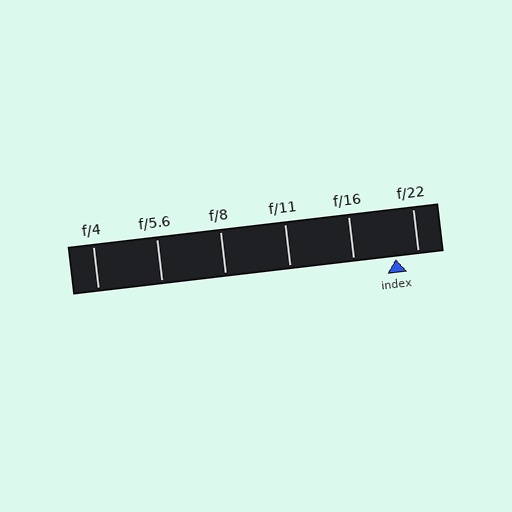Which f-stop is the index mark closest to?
The index mark is closest to f/22.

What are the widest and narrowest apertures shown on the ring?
The widest aperture shown is f/4 and the narrowest is f/22.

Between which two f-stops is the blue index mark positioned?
The index mark is between f/16 and f/22.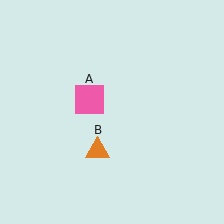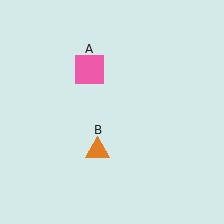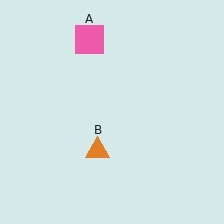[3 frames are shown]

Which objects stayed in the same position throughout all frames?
Orange triangle (object B) remained stationary.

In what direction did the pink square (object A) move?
The pink square (object A) moved up.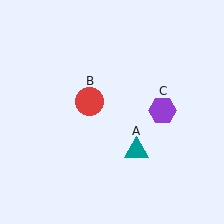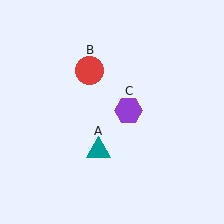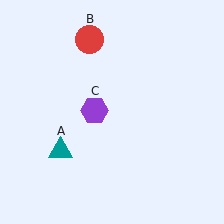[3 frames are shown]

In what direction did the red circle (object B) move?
The red circle (object B) moved up.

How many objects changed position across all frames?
3 objects changed position: teal triangle (object A), red circle (object B), purple hexagon (object C).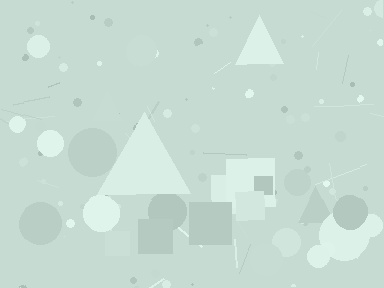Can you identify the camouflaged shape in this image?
The camouflaged shape is a triangle.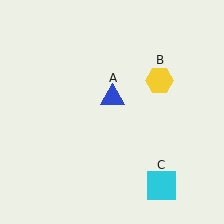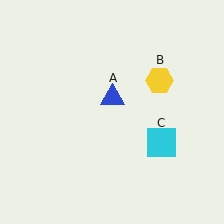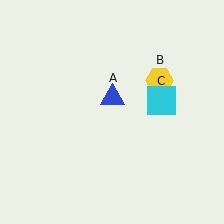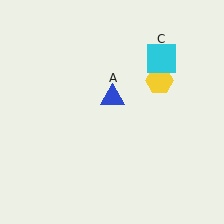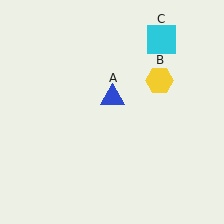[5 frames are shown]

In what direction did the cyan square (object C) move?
The cyan square (object C) moved up.